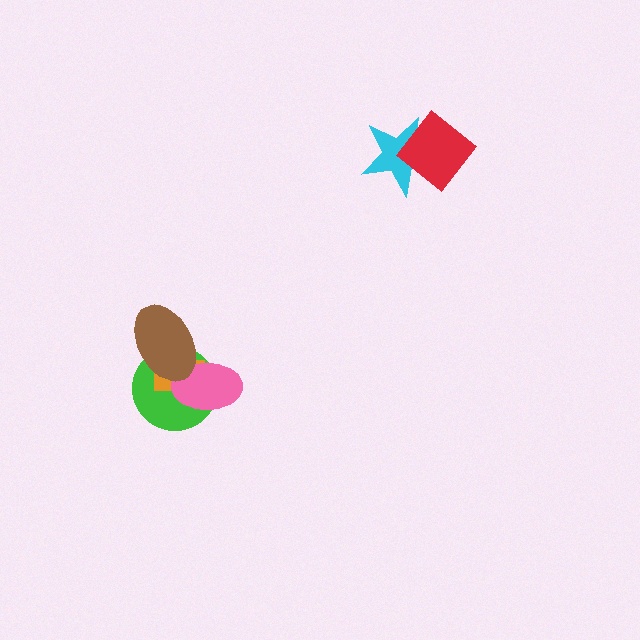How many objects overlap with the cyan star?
1 object overlaps with the cyan star.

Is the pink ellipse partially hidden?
Yes, it is partially covered by another shape.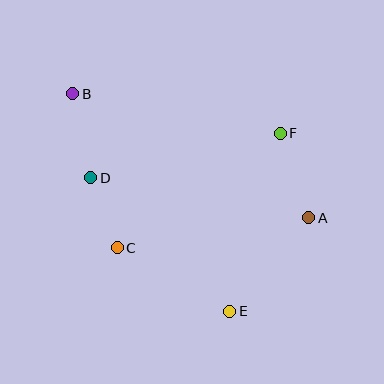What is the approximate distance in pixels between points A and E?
The distance between A and E is approximately 122 pixels.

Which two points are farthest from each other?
Points B and E are farthest from each other.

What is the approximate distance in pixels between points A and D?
The distance between A and D is approximately 222 pixels.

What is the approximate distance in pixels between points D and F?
The distance between D and F is approximately 195 pixels.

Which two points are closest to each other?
Points C and D are closest to each other.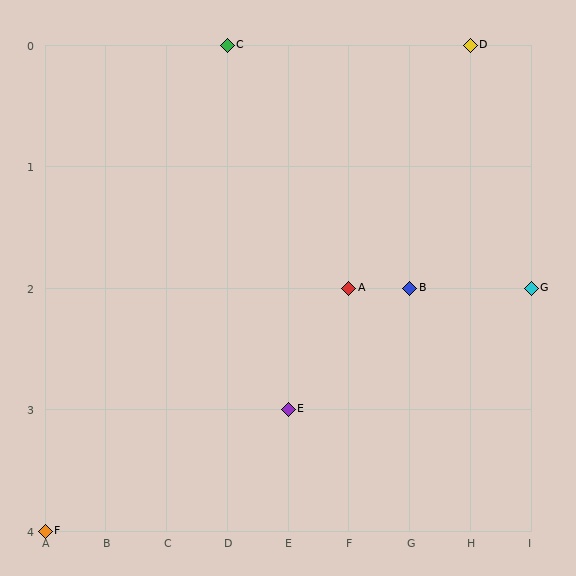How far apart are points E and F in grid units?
Points E and F are 4 columns and 1 row apart (about 4.1 grid units diagonally).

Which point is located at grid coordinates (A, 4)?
Point F is at (A, 4).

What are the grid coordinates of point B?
Point B is at grid coordinates (G, 2).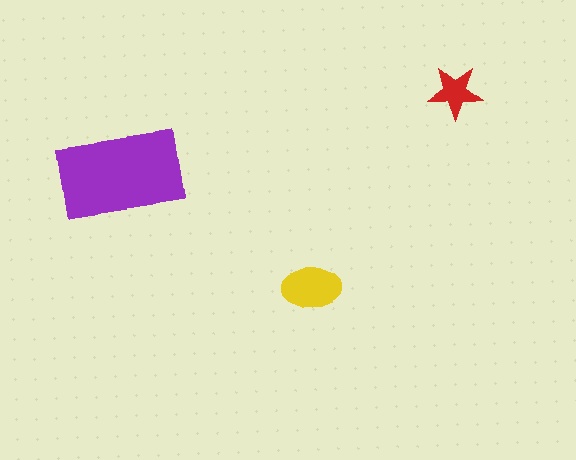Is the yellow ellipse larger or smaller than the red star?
Larger.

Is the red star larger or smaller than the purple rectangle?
Smaller.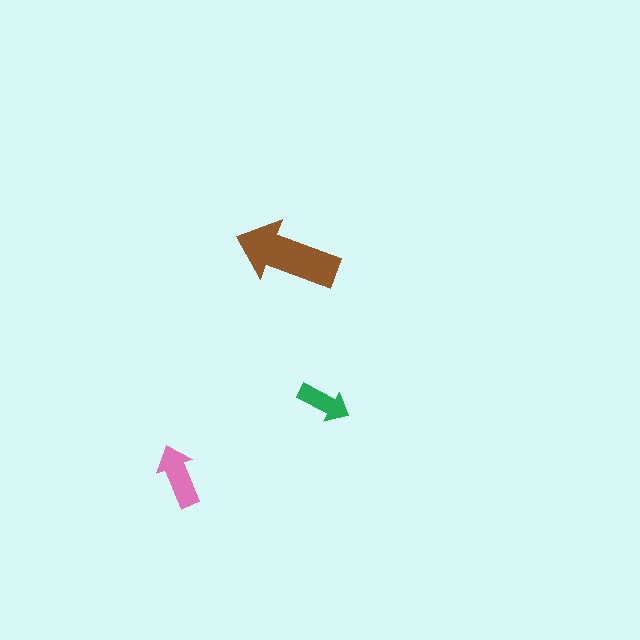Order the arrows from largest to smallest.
the brown one, the pink one, the green one.